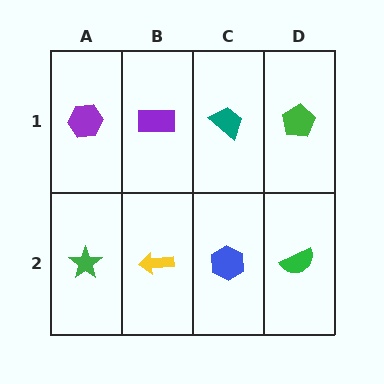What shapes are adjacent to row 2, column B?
A purple rectangle (row 1, column B), a green star (row 2, column A), a blue hexagon (row 2, column C).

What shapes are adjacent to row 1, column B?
A yellow arrow (row 2, column B), a purple hexagon (row 1, column A), a teal trapezoid (row 1, column C).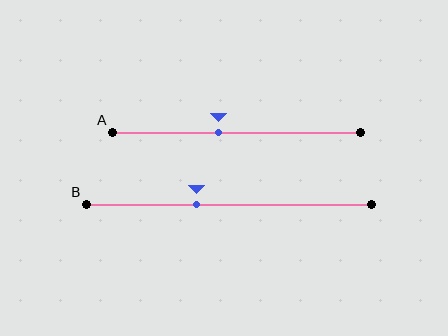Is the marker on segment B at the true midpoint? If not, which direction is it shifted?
No, the marker on segment B is shifted to the left by about 11% of the segment length.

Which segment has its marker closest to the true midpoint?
Segment A has its marker closest to the true midpoint.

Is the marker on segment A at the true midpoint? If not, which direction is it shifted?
No, the marker on segment A is shifted to the left by about 7% of the segment length.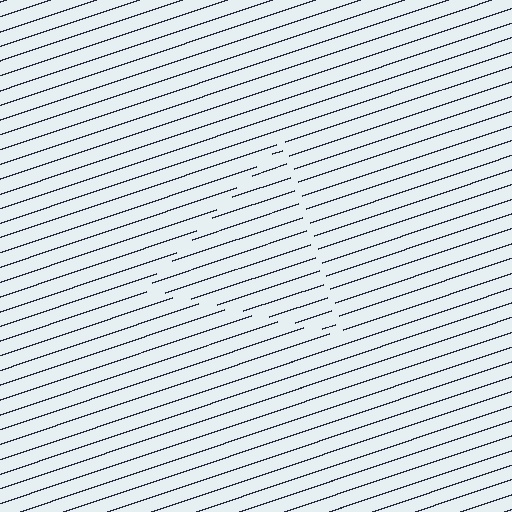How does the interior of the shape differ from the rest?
The interior of the shape contains the same grating, shifted by half a period — the contour is defined by the phase discontinuity where line-ends from the inner and outer gratings abut.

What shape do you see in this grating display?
An illusory triangle. The interior of the shape contains the same grating, shifted by half a period — the contour is defined by the phase discontinuity where line-ends from the inner and outer gratings abut.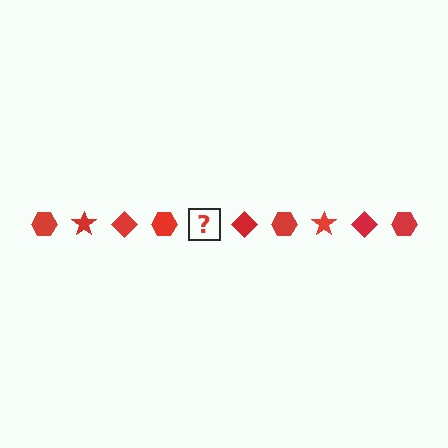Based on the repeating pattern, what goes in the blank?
The blank should be a red star.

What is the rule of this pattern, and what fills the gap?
The rule is that the pattern cycles through hexagon, star, diamond shapes in red. The gap should be filled with a red star.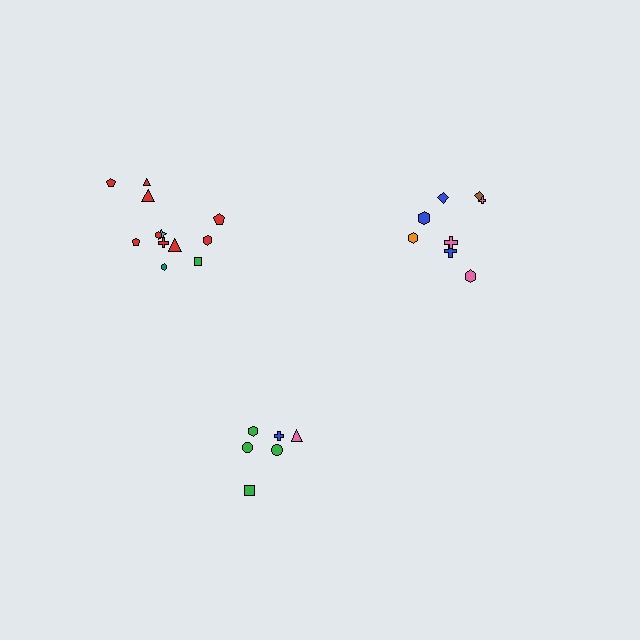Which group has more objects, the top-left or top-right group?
The top-left group.